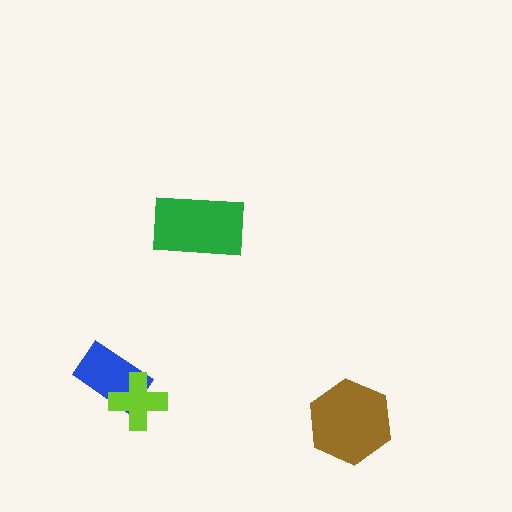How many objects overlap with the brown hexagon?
0 objects overlap with the brown hexagon.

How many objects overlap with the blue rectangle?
1 object overlaps with the blue rectangle.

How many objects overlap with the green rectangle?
0 objects overlap with the green rectangle.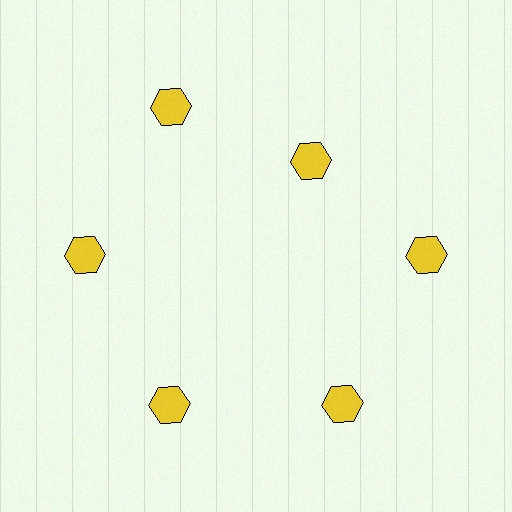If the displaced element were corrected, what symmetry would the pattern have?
It would have 6-fold rotational symmetry — the pattern would map onto itself every 60 degrees.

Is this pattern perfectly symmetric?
No. The 6 yellow hexagons are arranged in a ring, but one element near the 1 o'clock position is pulled inward toward the center, breaking the 6-fold rotational symmetry.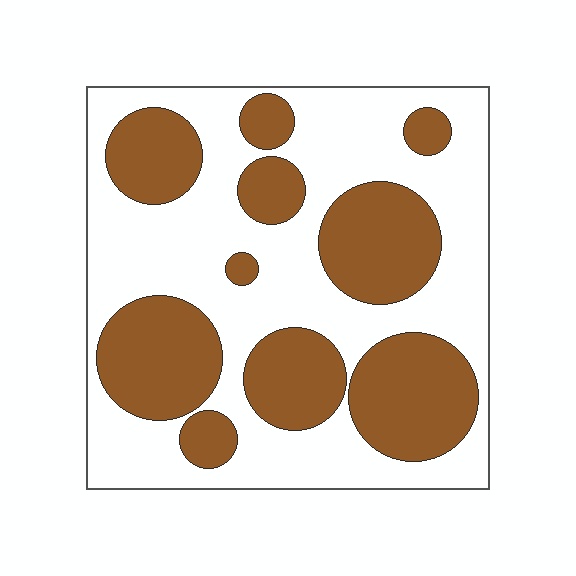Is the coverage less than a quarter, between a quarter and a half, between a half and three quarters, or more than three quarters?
Between a quarter and a half.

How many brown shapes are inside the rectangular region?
10.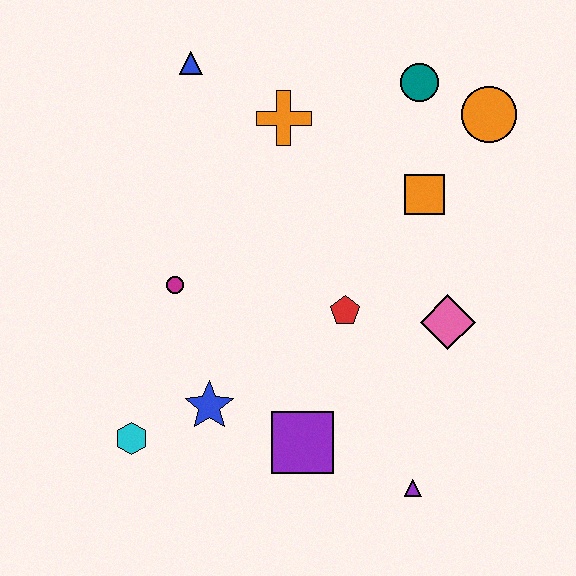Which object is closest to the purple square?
The blue star is closest to the purple square.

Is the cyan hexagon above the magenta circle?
No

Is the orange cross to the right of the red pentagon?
No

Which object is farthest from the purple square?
The blue triangle is farthest from the purple square.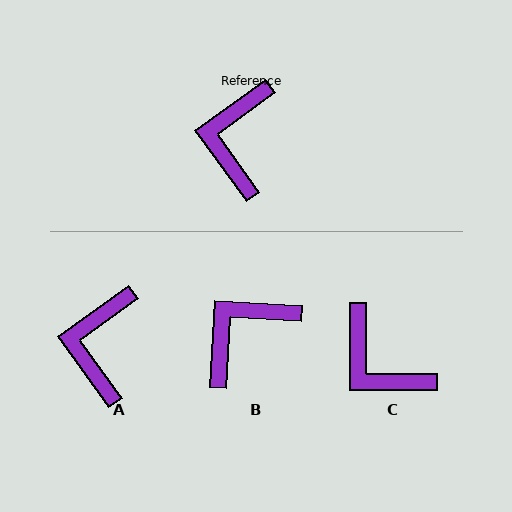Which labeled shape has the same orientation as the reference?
A.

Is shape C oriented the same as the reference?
No, it is off by about 54 degrees.